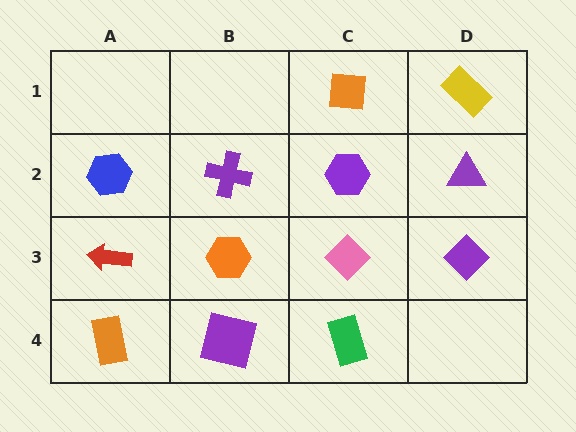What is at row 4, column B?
A purple square.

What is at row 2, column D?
A purple triangle.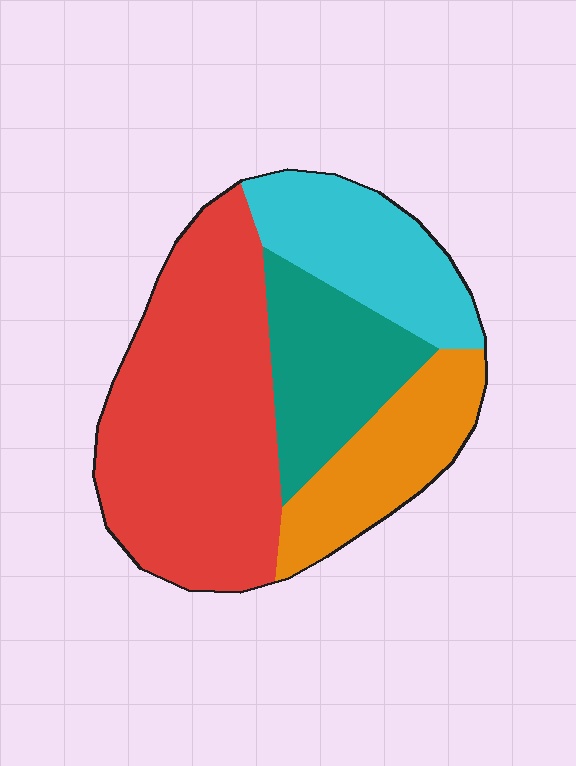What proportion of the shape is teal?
Teal covers about 20% of the shape.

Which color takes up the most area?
Red, at roughly 45%.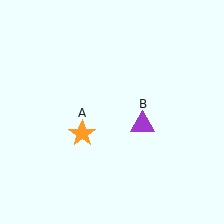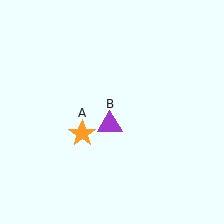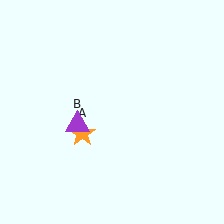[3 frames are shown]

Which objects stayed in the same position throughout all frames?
Orange star (object A) remained stationary.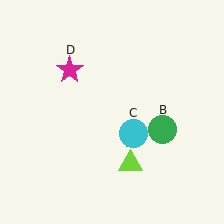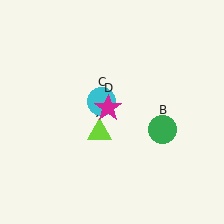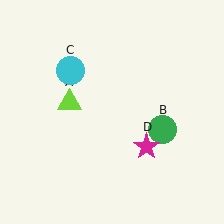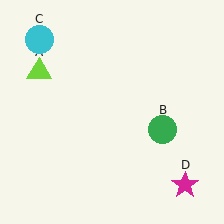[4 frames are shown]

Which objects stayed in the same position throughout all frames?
Green circle (object B) remained stationary.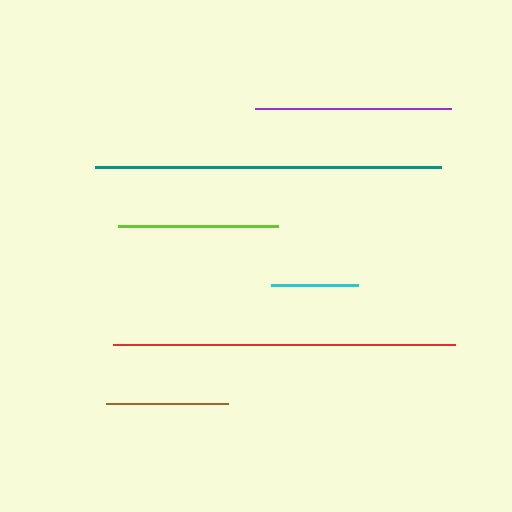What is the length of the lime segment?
The lime segment is approximately 160 pixels long.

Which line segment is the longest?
The teal line is the longest at approximately 346 pixels.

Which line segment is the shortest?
The cyan line is the shortest at approximately 87 pixels.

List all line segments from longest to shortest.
From longest to shortest: teal, red, purple, lime, brown, cyan.